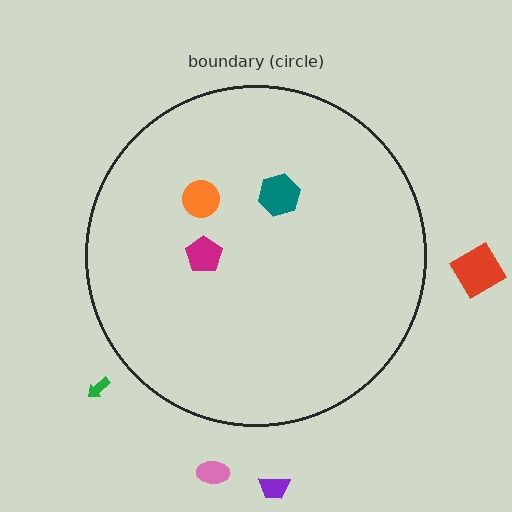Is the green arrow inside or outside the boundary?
Outside.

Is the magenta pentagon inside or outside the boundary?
Inside.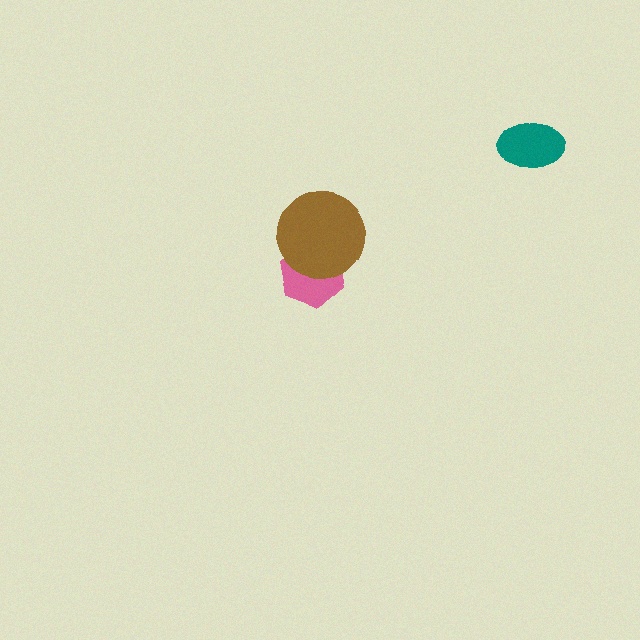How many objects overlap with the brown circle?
1 object overlaps with the brown circle.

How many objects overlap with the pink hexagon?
1 object overlaps with the pink hexagon.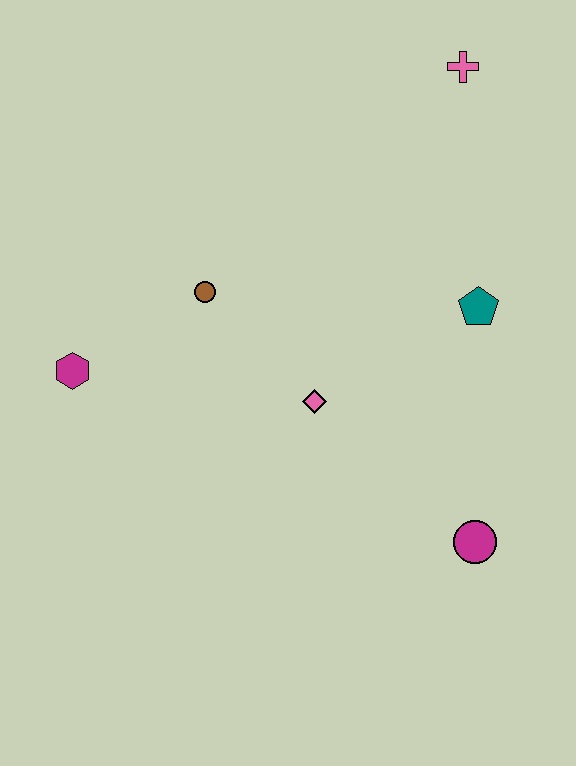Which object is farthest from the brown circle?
The magenta circle is farthest from the brown circle.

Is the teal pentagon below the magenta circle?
No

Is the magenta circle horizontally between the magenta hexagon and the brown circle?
No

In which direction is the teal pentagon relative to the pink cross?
The teal pentagon is below the pink cross.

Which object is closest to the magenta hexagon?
The brown circle is closest to the magenta hexagon.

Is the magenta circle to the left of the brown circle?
No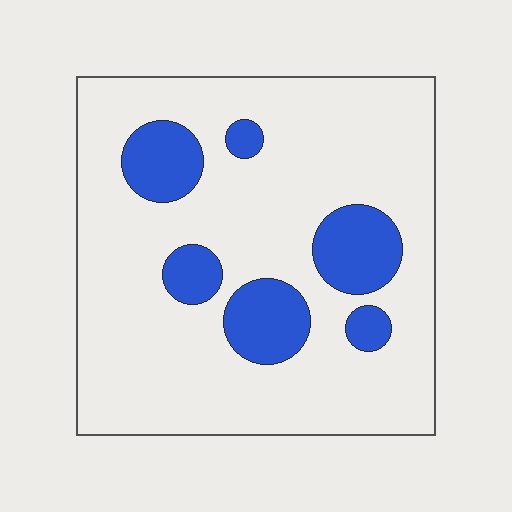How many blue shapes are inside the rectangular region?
6.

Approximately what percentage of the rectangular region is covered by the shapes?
Approximately 20%.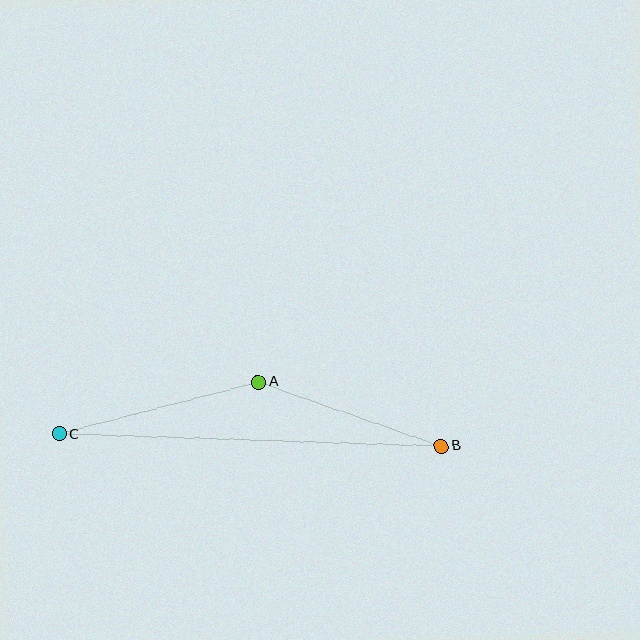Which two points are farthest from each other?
Points B and C are farthest from each other.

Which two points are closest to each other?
Points A and B are closest to each other.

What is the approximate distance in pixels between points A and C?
The distance between A and C is approximately 206 pixels.